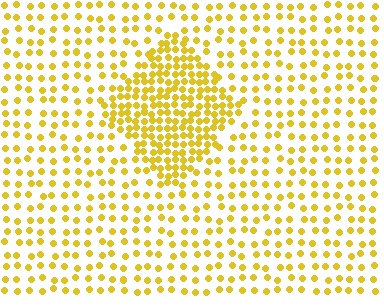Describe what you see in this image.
The image contains small yellow elements arranged at two different densities. A diamond-shaped region is visible where the elements are more densely packed than the surrounding area.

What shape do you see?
I see a diamond.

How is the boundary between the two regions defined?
The boundary is defined by a change in element density (approximately 2.3x ratio). All elements are the same color, size, and shape.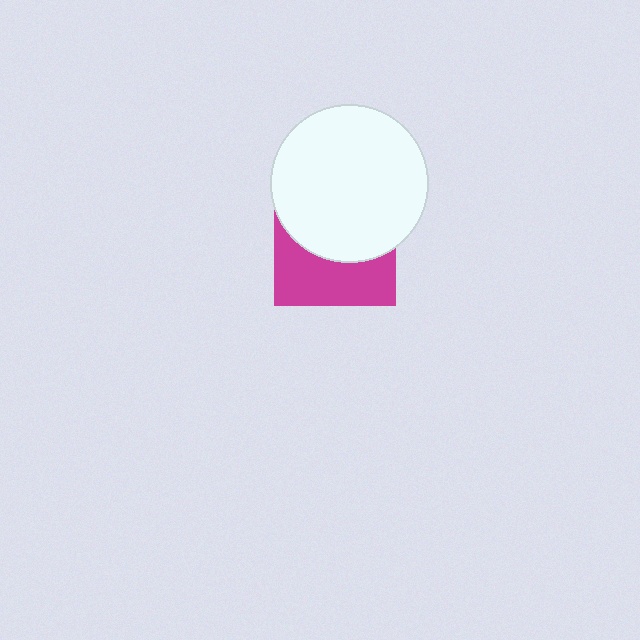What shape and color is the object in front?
The object in front is a white circle.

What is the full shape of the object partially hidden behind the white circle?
The partially hidden object is a magenta square.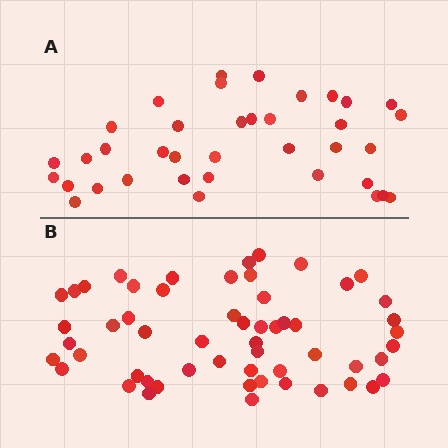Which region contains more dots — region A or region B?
Region B (the bottom region) has more dots.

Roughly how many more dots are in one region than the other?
Region B has approximately 20 more dots than region A.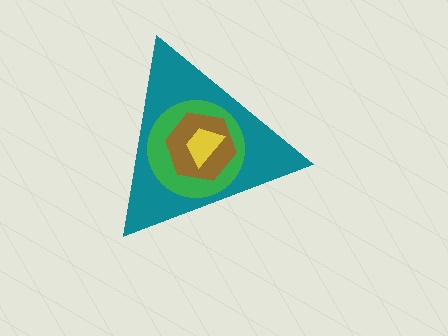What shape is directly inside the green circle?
The brown hexagon.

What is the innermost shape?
The yellow trapezoid.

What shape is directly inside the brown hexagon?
The yellow trapezoid.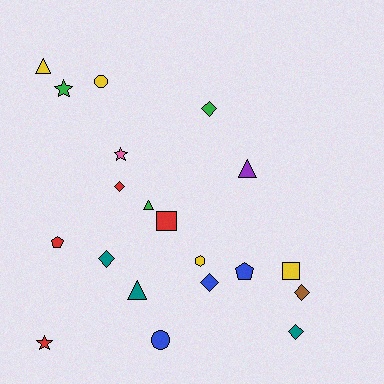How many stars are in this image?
There are 3 stars.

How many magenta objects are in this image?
There are no magenta objects.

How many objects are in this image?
There are 20 objects.